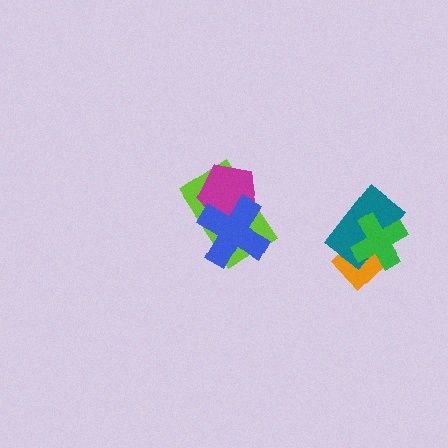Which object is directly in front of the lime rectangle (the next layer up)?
The magenta pentagon is directly in front of the lime rectangle.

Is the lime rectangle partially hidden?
Yes, it is partially covered by another shape.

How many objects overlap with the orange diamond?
2 objects overlap with the orange diamond.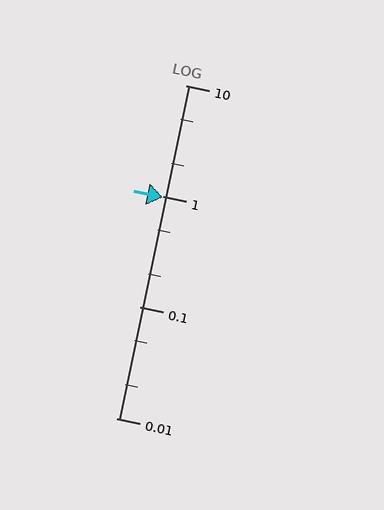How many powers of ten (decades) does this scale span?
The scale spans 3 decades, from 0.01 to 10.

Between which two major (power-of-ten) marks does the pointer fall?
The pointer is between 0.1 and 1.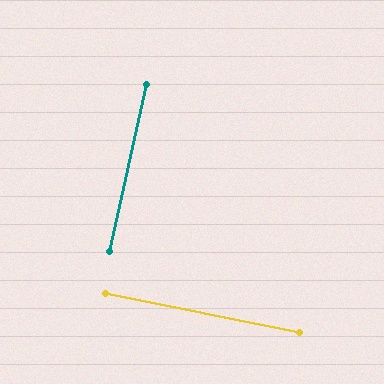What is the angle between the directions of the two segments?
Approximately 89 degrees.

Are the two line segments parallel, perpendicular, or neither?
Perpendicular — they meet at approximately 89°.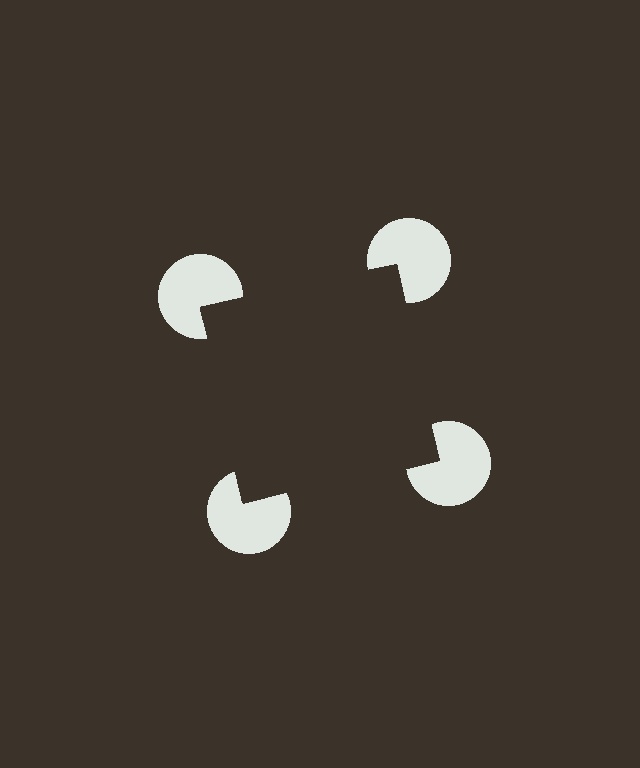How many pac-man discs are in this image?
There are 4 — one at each vertex of the illusory square.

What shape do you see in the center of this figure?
An illusory square — its edges are inferred from the aligned wedge cuts in the pac-man discs, not physically drawn.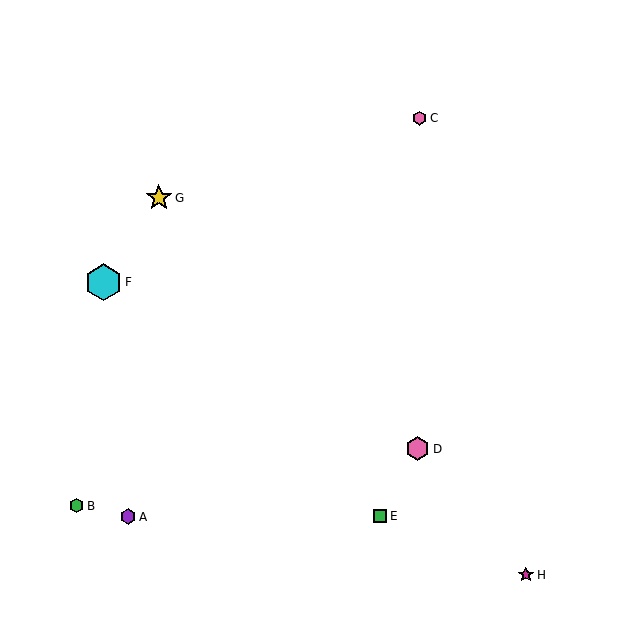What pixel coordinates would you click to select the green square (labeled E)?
Click at (380, 516) to select the green square E.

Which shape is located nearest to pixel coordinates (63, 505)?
The green hexagon (labeled B) at (77, 506) is nearest to that location.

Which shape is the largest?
The cyan hexagon (labeled F) is the largest.